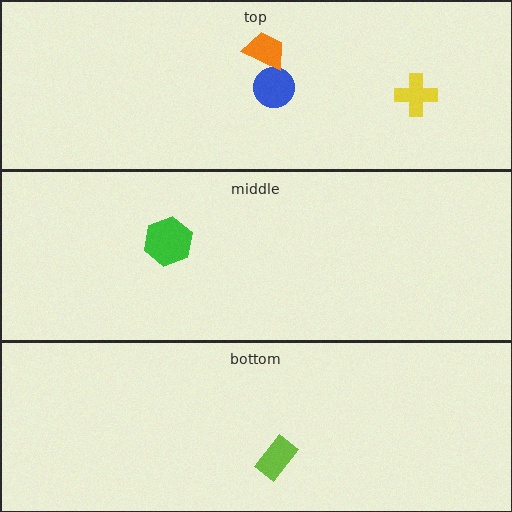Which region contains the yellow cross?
The top region.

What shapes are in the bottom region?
The lime rectangle.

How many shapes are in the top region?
3.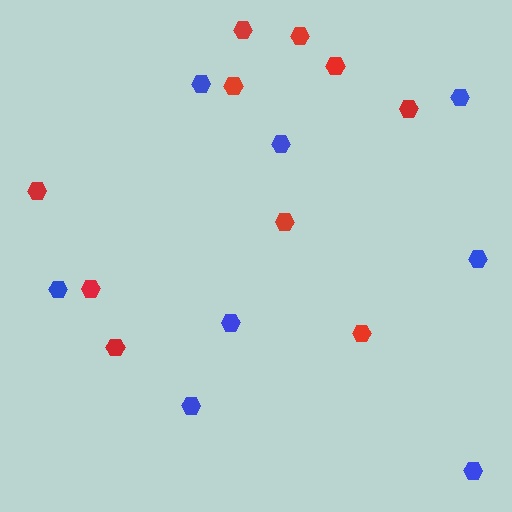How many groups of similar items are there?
There are 2 groups: one group of red hexagons (10) and one group of blue hexagons (8).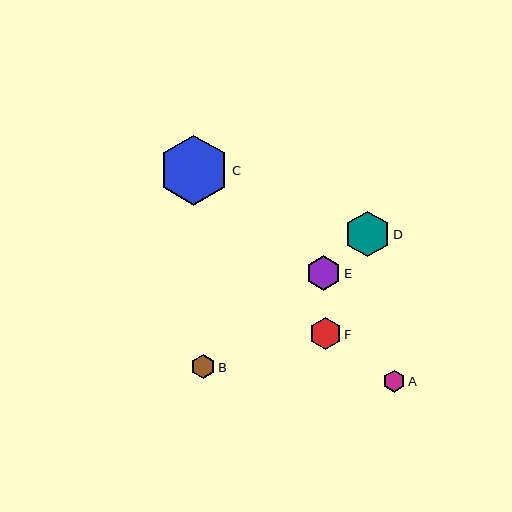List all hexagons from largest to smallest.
From largest to smallest: C, D, E, F, B, A.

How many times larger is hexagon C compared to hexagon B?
Hexagon C is approximately 2.8 times the size of hexagon B.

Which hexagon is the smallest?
Hexagon A is the smallest with a size of approximately 22 pixels.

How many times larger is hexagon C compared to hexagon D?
Hexagon C is approximately 1.5 times the size of hexagon D.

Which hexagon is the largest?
Hexagon C is the largest with a size of approximately 70 pixels.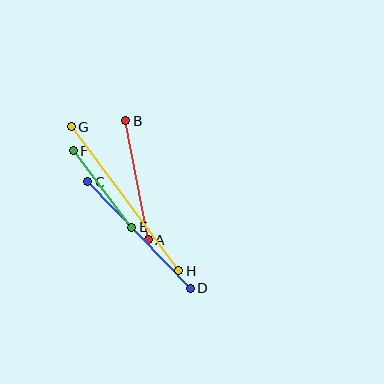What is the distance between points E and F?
The distance is approximately 96 pixels.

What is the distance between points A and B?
The distance is approximately 121 pixels.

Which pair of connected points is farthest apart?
Points G and H are farthest apart.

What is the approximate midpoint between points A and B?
The midpoint is at approximately (137, 180) pixels.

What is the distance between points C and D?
The distance is approximately 148 pixels.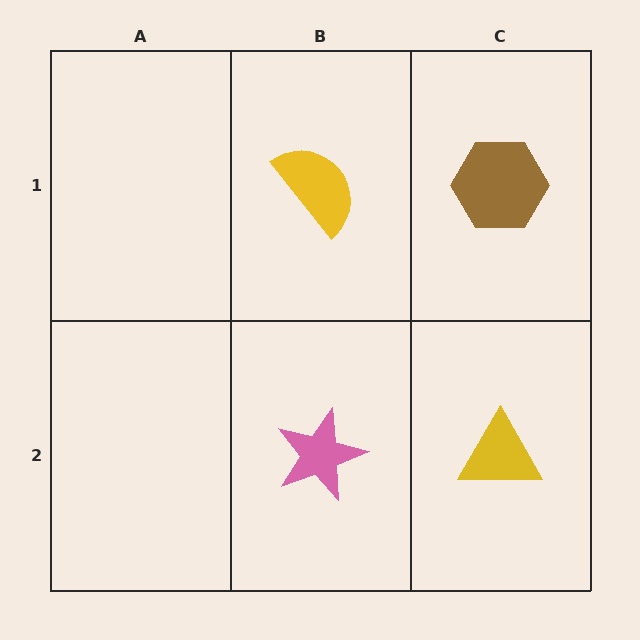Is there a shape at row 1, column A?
No, that cell is empty.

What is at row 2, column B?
A pink star.